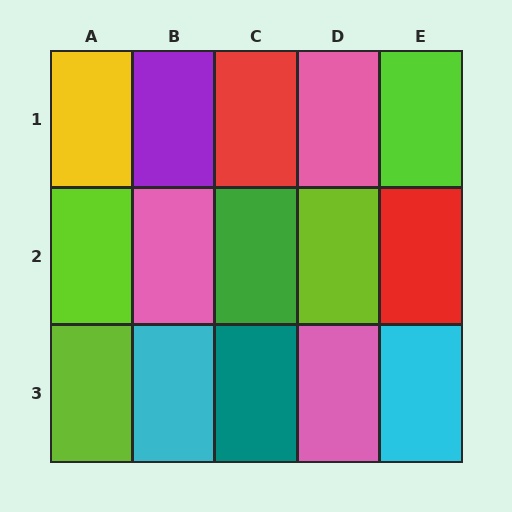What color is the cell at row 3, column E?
Cyan.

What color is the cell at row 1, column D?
Pink.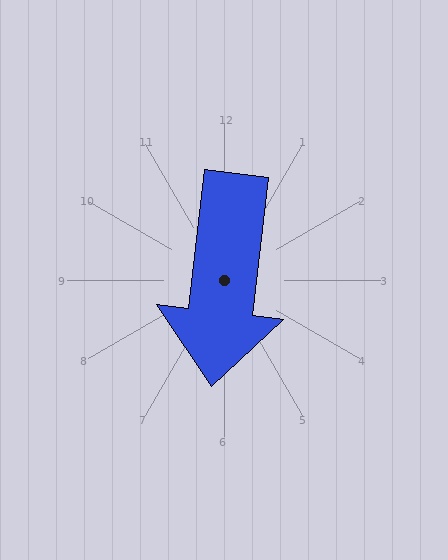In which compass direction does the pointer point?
South.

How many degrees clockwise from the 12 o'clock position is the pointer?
Approximately 187 degrees.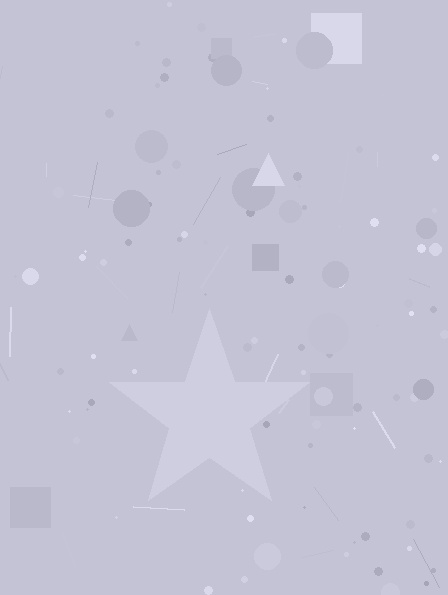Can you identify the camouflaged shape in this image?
The camouflaged shape is a star.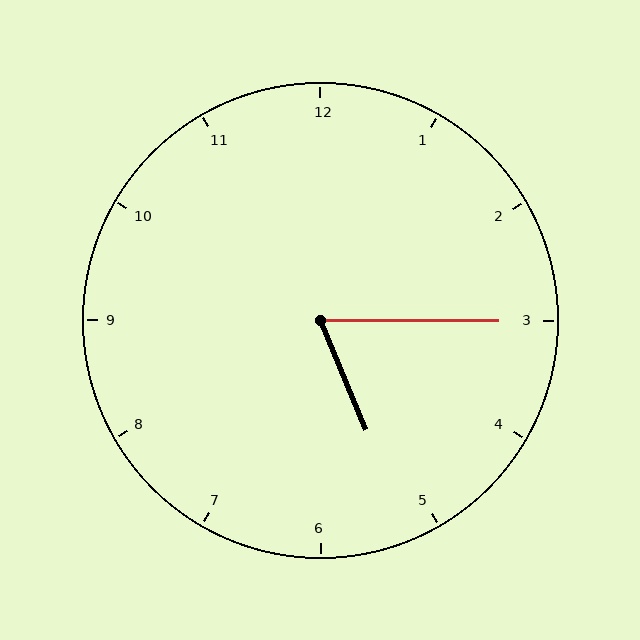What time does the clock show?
5:15.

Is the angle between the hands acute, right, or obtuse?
It is acute.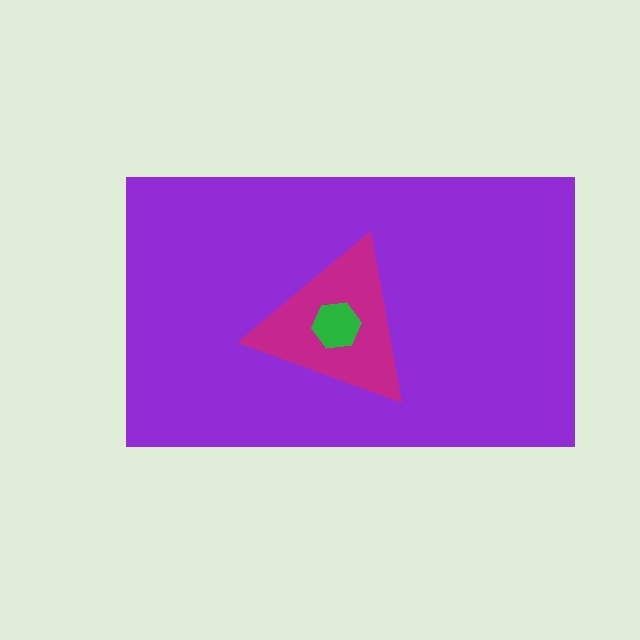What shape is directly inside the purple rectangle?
The magenta triangle.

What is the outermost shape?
The purple rectangle.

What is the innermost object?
The green hexagon.